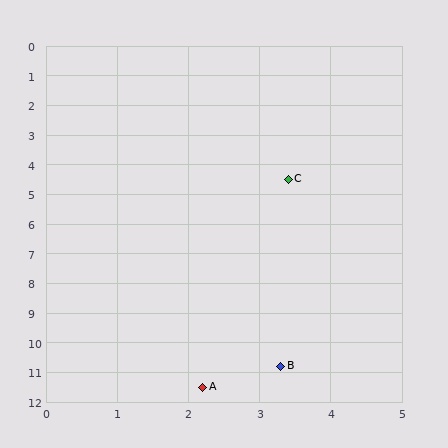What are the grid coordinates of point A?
Point A is at approximately (2.2, 11.5).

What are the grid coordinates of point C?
Point C is at approximately (3.4, 4.5).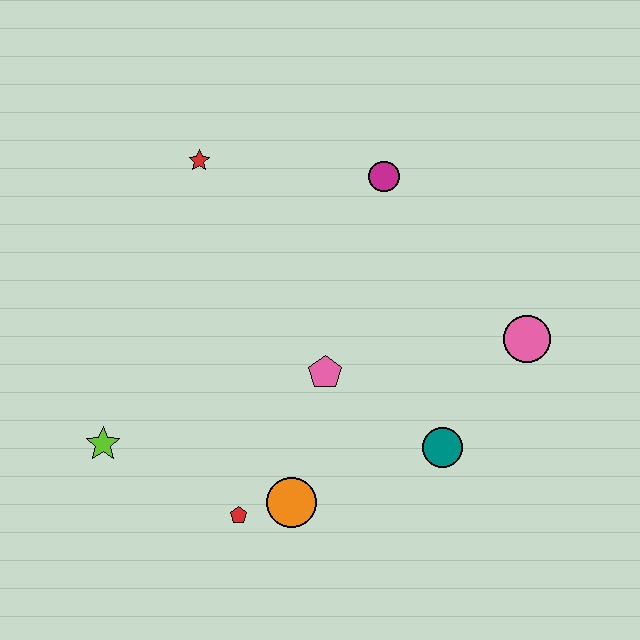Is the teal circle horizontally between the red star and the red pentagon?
No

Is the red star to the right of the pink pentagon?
No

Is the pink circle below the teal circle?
No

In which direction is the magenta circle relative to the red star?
The magenta circle is to the right of the red star.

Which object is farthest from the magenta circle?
The lime star is farthest from the magenta circle.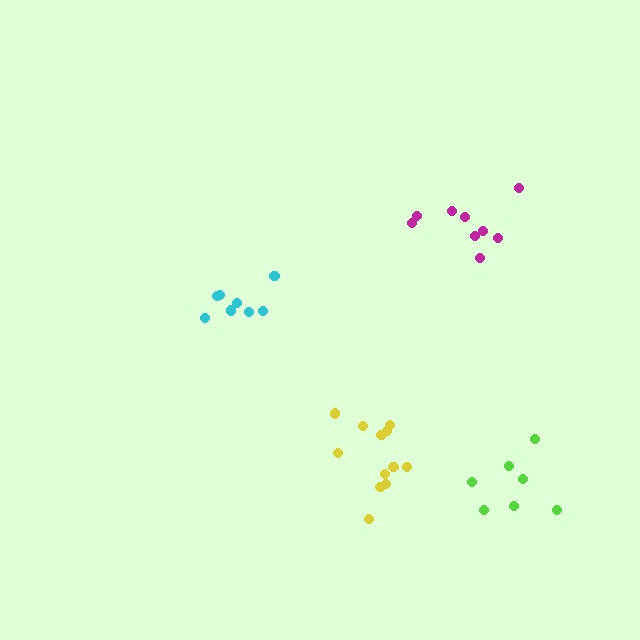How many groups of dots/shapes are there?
There are 4 groups.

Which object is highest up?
The magenta cluster is topmost.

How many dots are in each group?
Group 1: 9 dots, Group 2: 12 dots, Group 3: 8 dots, Group 4: 7 dots (36 total).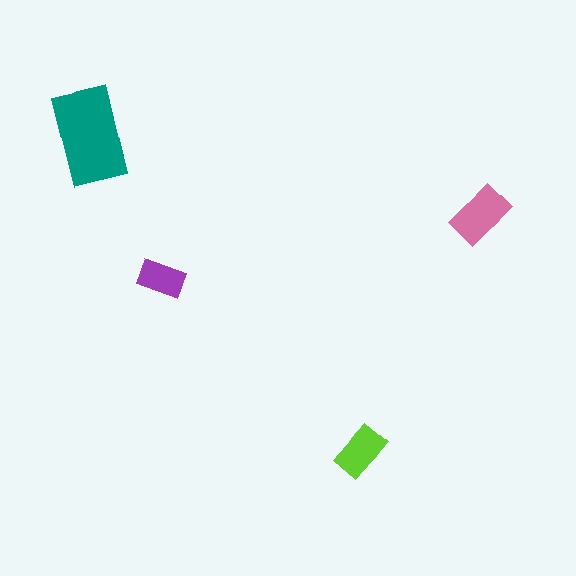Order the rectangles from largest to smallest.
the teal one, the pink one, the lime one, the purple one.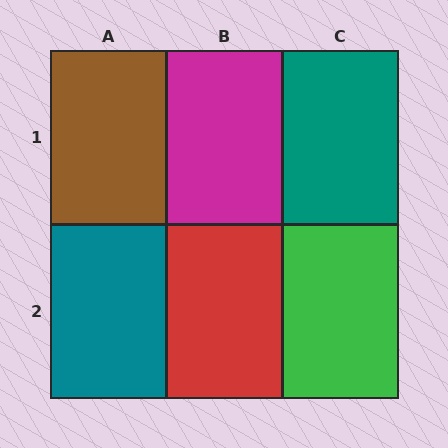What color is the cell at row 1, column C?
Teal.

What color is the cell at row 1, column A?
Brown.